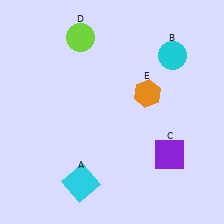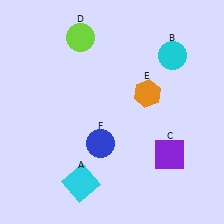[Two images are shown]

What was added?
A blue circle (F) was added in Image 2.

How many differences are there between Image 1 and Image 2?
There is 1 difference between the two images.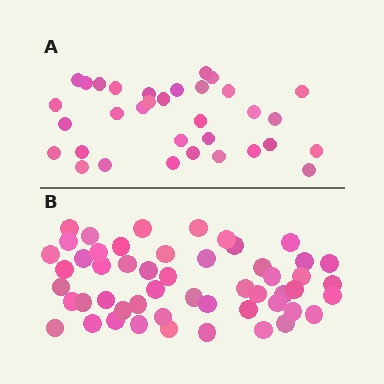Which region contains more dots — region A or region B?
Region B (the bottom region) has more dots.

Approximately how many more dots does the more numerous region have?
Region B has approximately 20 more dots than region A.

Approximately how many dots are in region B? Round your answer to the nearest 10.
About 50 dots. (The exact count is 52, which rounds to 50.)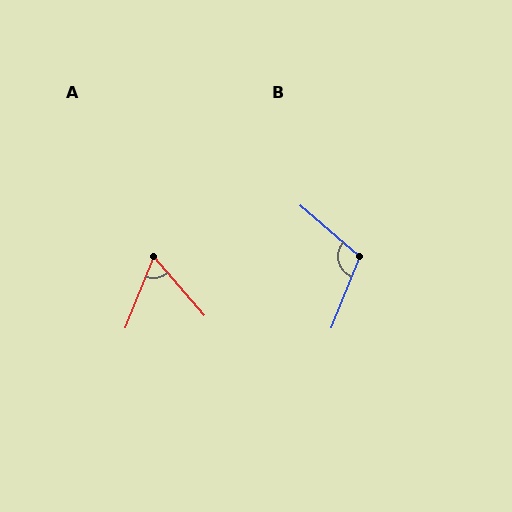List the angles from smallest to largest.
A (62°), B (110°).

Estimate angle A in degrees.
Approximately 62 degrees.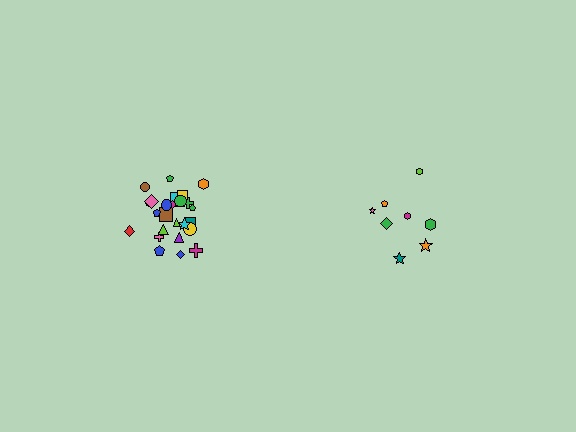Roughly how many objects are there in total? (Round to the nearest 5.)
Roughly 35 objects in total.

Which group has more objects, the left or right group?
The left group.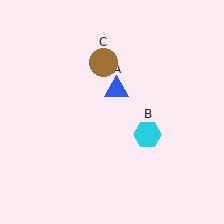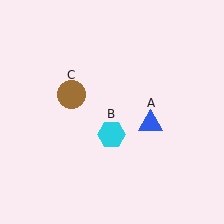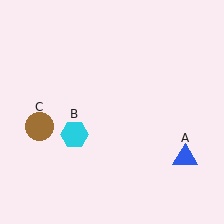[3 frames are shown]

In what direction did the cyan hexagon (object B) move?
The cyan hexagon (object B) moved left.